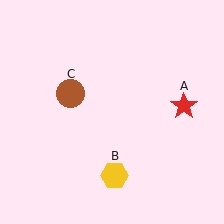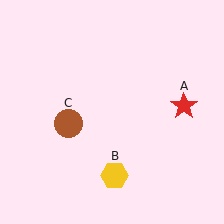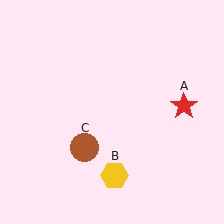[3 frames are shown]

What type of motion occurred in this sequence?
The brown circle (object C) rotated counterclockwise around the center of the scene.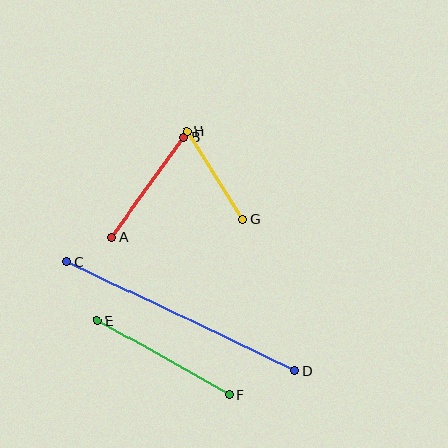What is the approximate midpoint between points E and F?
The midpoint is at approximately (163, 357) pixels.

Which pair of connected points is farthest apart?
Points C and D are farthest apart.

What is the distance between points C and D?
The distance is approximately 252 pixels.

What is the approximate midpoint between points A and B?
The midpoint is at approximately (148, 187) pixels.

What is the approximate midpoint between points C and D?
The midpoint is at approximately (181, 316) pixels.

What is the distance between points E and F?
The distance is approximately 152 pixels.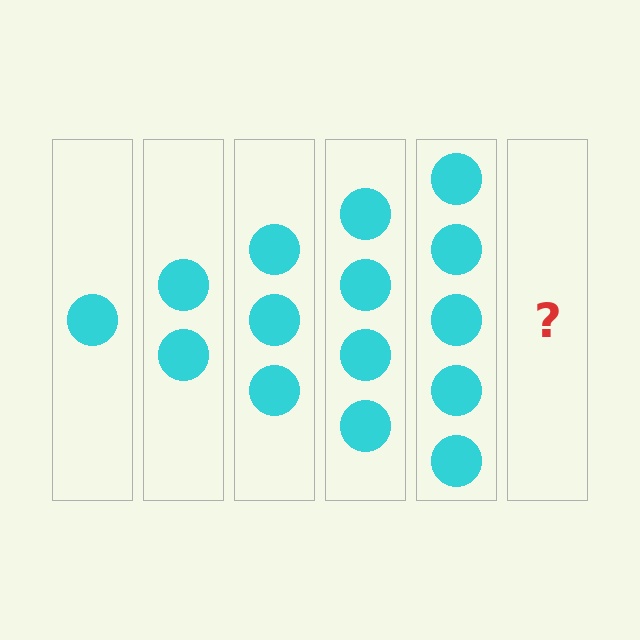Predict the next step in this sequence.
The next step is 6 circles.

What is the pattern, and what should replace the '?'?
The pattern is that each step adds one more circle. The '?' should be 6 circles.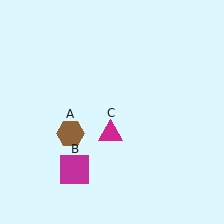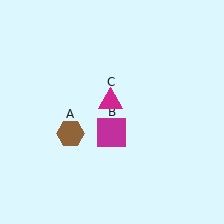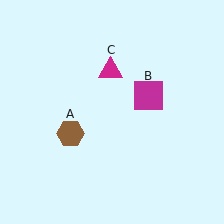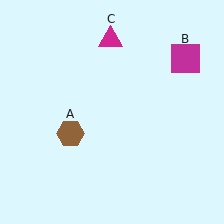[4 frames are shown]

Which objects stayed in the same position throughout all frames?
Brown hexagon (object A) remained stationary.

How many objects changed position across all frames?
2 objects changed position: magenta square (object B), magenta triangle (object C).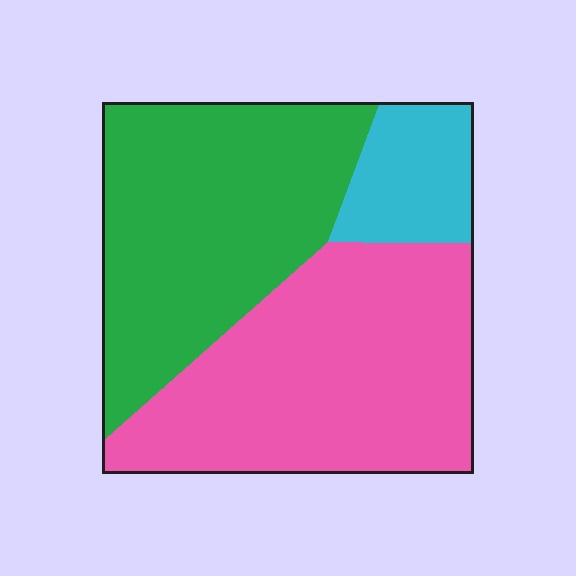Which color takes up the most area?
Pink, at roughly 45%.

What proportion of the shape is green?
Green covers 42% of the shape.